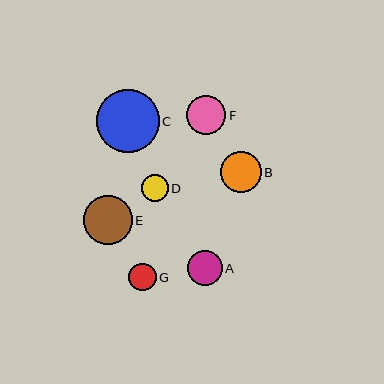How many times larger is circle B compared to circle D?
Circle B is approximately 1.5 times the size of circle D.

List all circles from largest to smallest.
From largest to smallest: C, E, B, F, A, G, D.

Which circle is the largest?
Circle C is the largest with a size of approximately 63 pixels.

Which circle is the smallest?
Circle D is the smallest with a size of approximately 27 pixels.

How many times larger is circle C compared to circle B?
Circle C is approximately 1.6 times the size of circle B.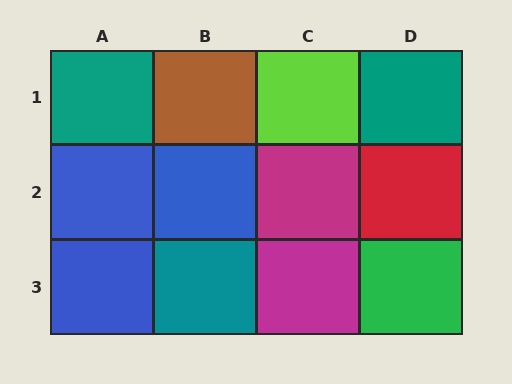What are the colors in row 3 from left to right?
Blue, teal, magenta, green.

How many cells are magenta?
2 cells are magenta.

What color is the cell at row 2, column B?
Blue.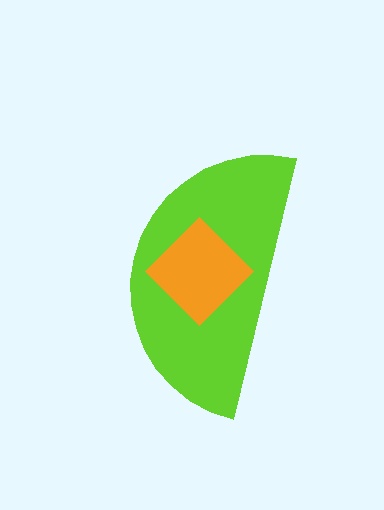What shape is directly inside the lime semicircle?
The orange diamond.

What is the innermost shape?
The orange diamond.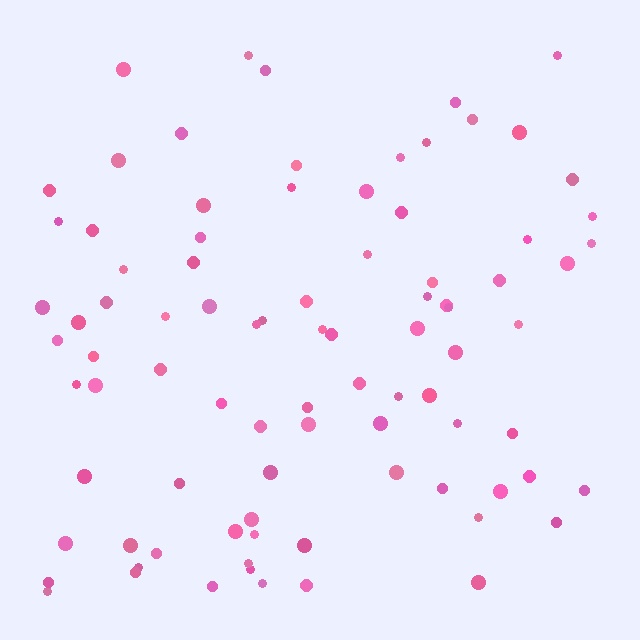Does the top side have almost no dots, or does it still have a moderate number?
Still a moderate number, just noticeably fewer than the bottom.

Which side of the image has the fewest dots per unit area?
The top.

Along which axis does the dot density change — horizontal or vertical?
Vertical.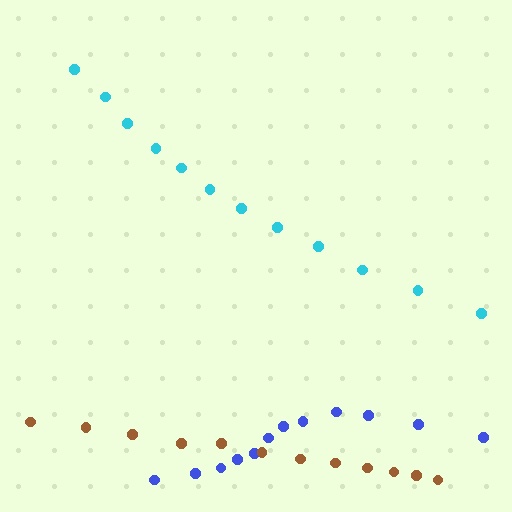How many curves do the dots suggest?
There are 3 distinct paths.